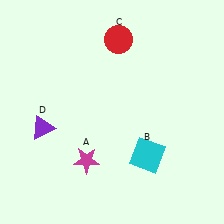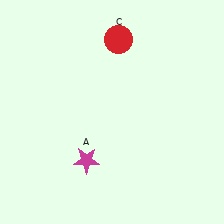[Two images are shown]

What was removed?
The purple triangle (D), the cyan square (B) were removed in Image 2.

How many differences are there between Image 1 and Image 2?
There are 2 differences between the two images.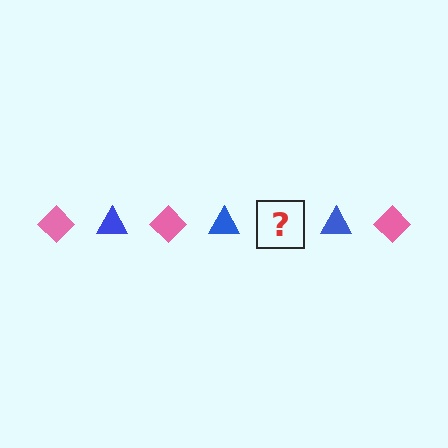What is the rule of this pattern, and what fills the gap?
The rule is that the pattern alternates between pink diamond and blue triangle. The gap should be filled with a pink diamond.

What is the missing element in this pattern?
The missing element is a pink diamond.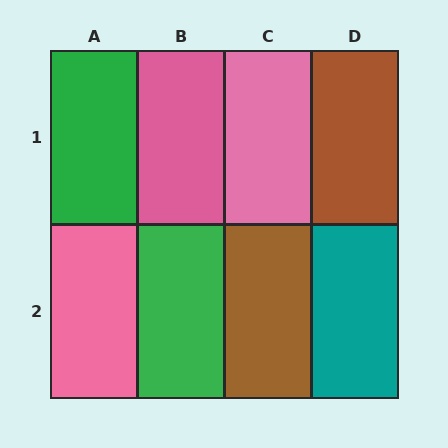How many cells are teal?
1 cell is teal.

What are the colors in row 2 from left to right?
Pink, green, brown, teal.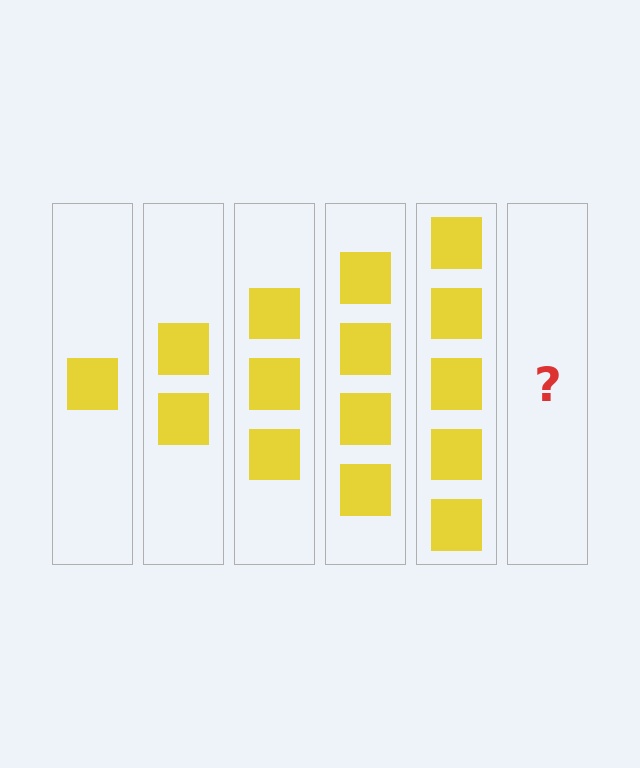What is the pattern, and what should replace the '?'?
The pattern is that each step adds one more square. The '?' should be 6 squares.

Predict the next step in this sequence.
The next step is 6 squares.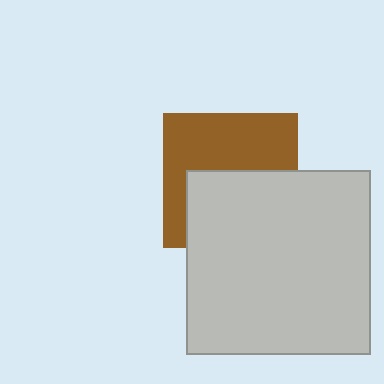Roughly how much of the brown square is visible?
About half of it is visible (roughly 51%).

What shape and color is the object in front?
The object in front is a light gray square.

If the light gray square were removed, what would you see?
You would see the complete brown square.